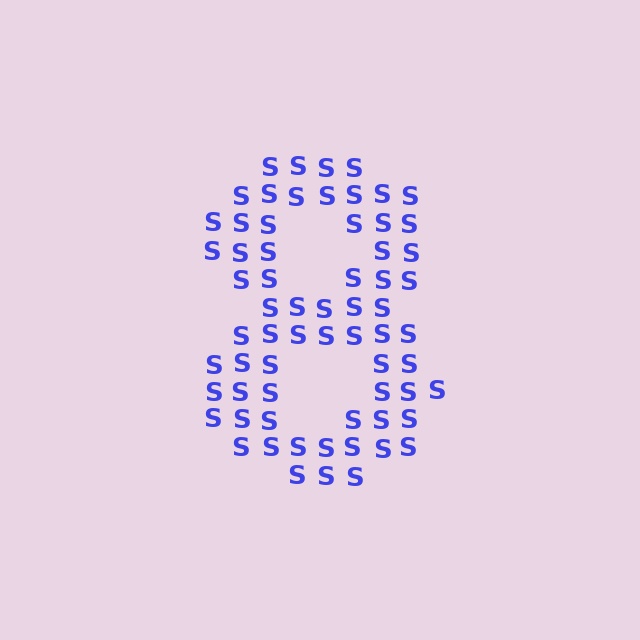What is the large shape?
The large shape is the digit 8.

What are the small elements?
The small elements are letter S's.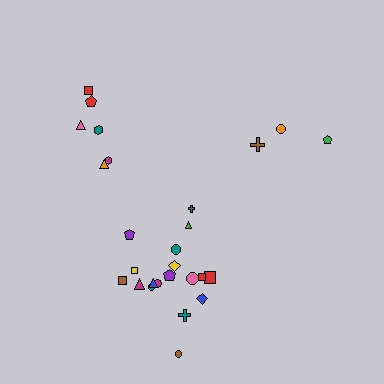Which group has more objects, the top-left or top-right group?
The top-left group.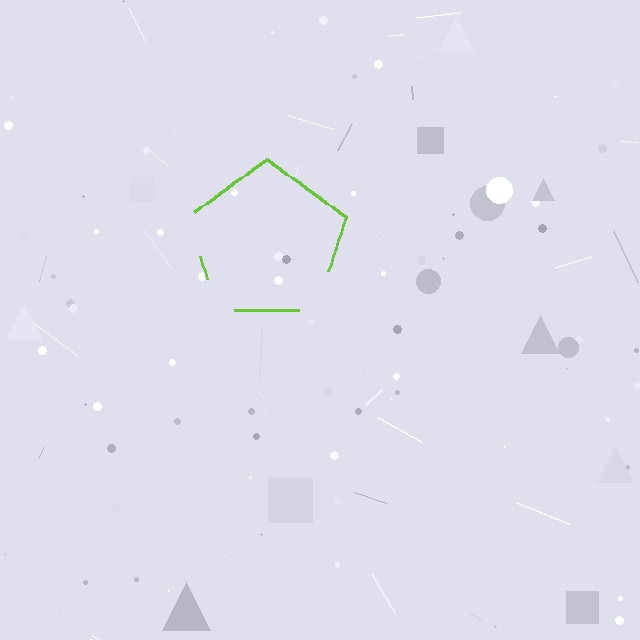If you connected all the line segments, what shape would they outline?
They would outline a pentagon.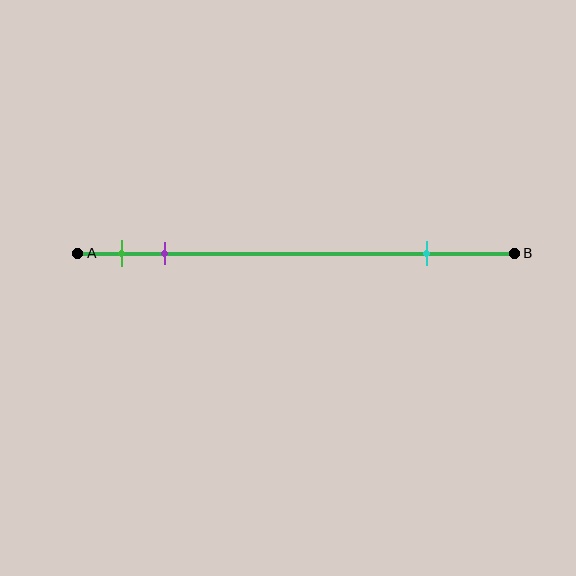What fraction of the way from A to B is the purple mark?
The purple mark is approximately 20% (0.2) of the way from A to B.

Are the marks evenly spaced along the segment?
No, the marks are not evenly spaced.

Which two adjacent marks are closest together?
The green and purple marks are the closest adjacent pair.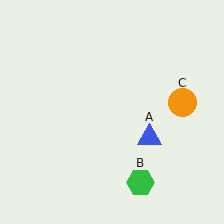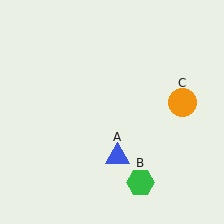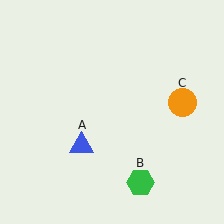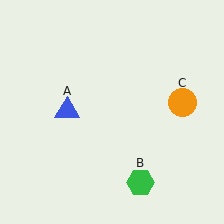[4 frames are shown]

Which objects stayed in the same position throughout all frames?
Green hexagon (object B) and orange circle (object C) remained stationary.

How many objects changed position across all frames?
1 object changed position: blue triangle (object A).